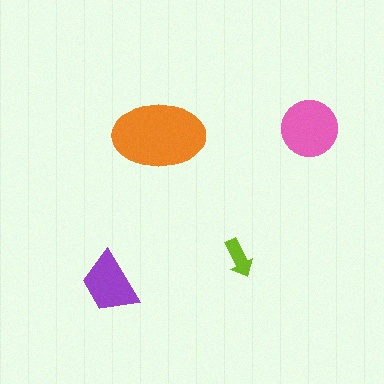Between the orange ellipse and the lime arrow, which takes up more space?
The orange ellipse.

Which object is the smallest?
The lime arrow.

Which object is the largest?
The orange ellipse.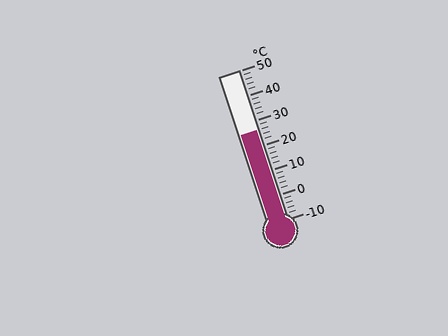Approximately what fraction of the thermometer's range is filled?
The thermometer is filled to approximately 60% of its range.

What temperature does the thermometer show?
The thermometer shows approximately 26°C.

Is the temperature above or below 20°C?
The temperature is above 20°C.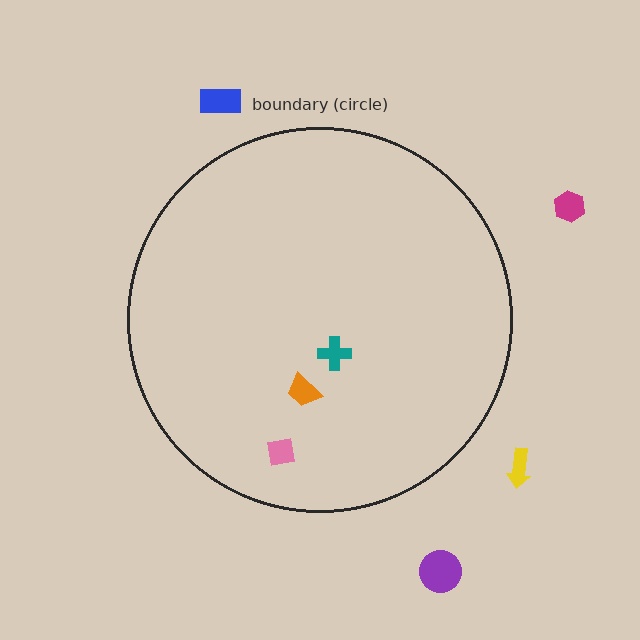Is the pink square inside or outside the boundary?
Inside.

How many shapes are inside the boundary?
3 inside, 4 outside.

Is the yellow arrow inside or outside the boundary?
Outside.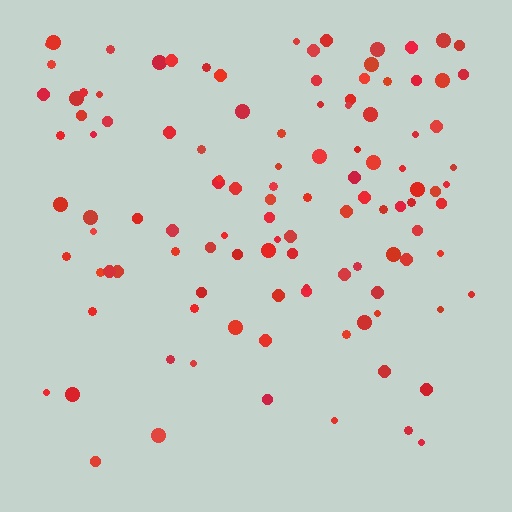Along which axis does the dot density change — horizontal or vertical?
Vertical.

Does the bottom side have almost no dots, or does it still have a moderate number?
Still a moderate number, just noticeably fewer than the top.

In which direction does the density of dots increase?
From bottom to top, with the top side densest.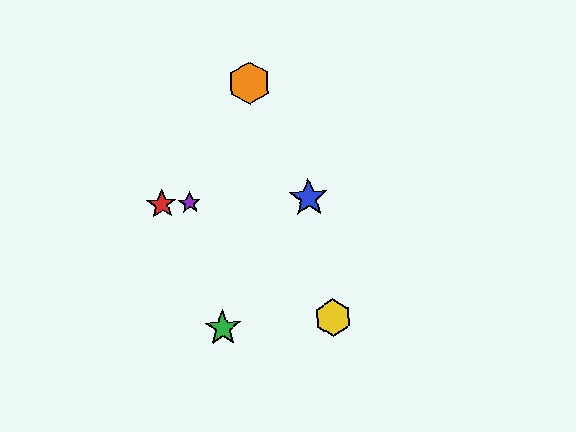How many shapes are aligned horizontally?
3 shapes (the red star, the blue star, the purple star) are aligned horizontally.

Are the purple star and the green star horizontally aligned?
No, the purple star is at y≈203 and the green star is at y≈328.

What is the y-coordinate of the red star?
The red star is at y≈204.